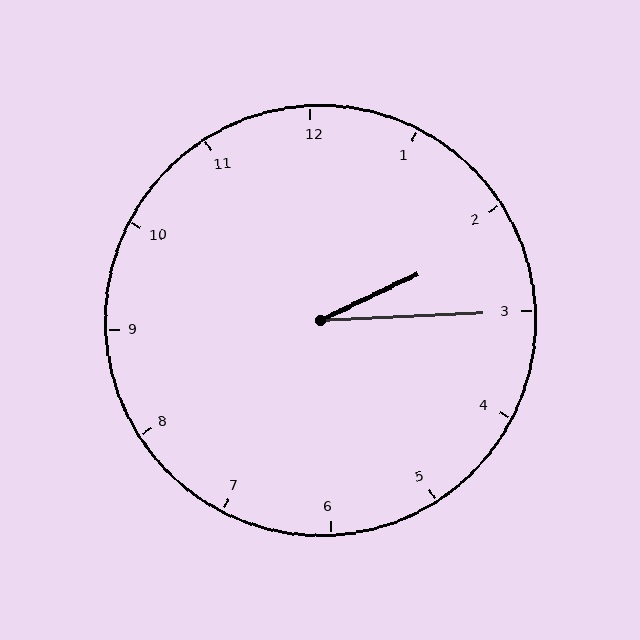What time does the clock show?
2:15.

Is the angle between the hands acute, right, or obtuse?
It is acute.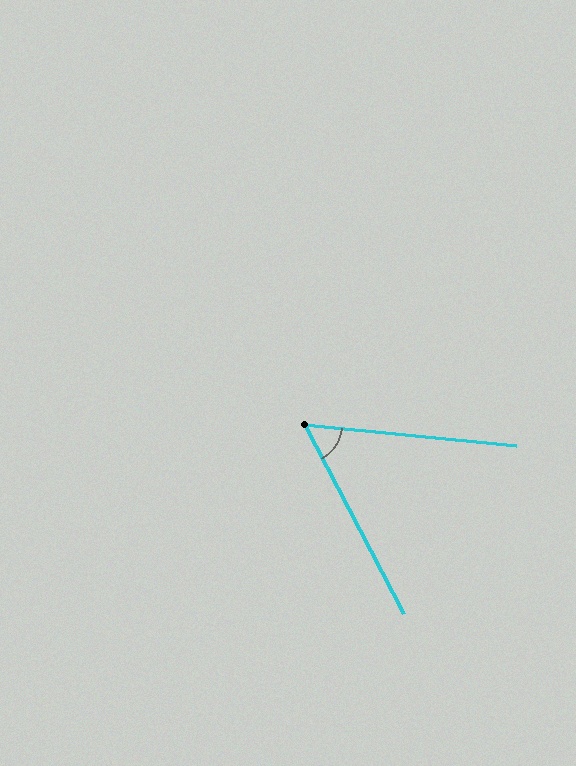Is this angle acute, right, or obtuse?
It is acute.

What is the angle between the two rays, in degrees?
Approximately 57 degrees.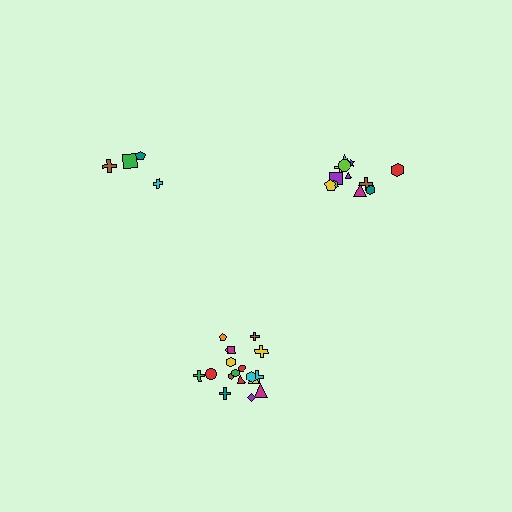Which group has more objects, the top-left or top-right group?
The top-right group.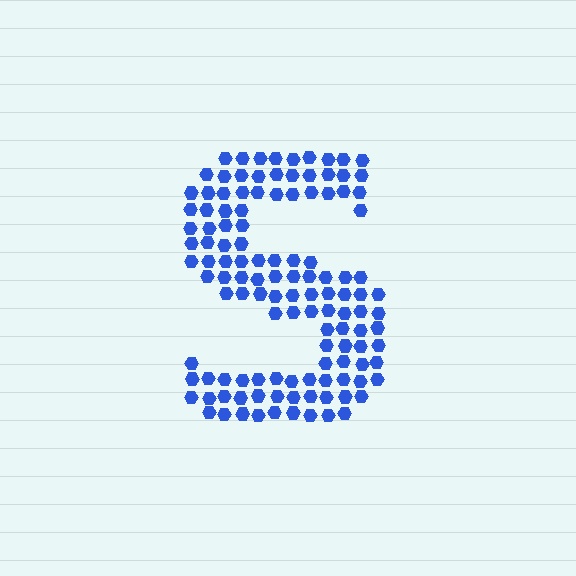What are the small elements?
The small elements are hexagons.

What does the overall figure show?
The overall figure shows the letter S.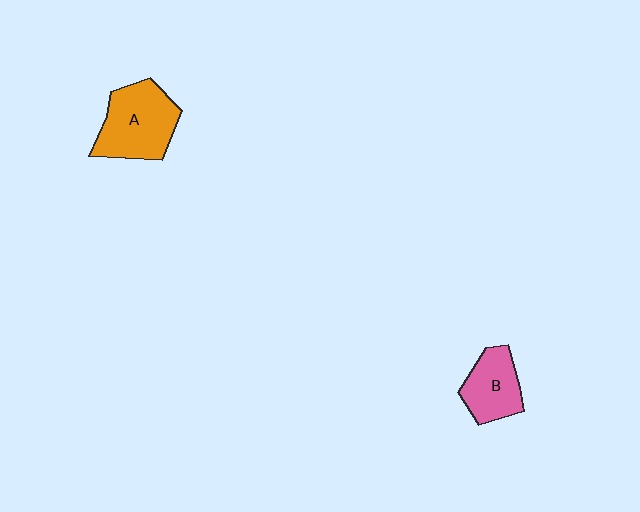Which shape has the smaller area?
Shape B (pink).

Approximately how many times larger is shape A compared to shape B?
Approximately 1.5 times.